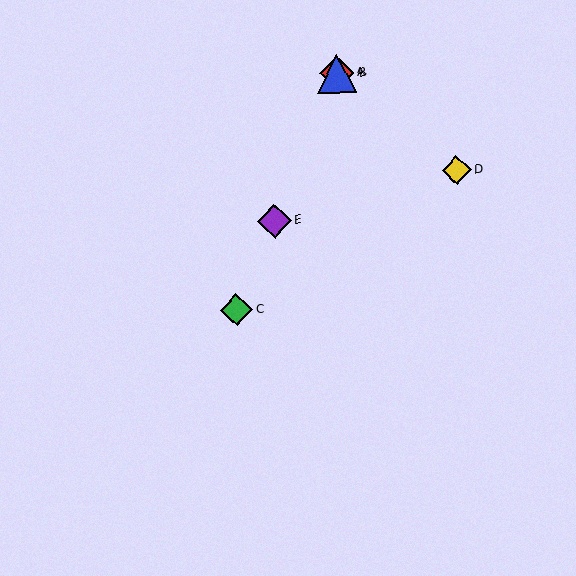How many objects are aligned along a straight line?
4 objects (A, B, C, E) are aligned along a straight line.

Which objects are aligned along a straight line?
Objects A, B, C, E are aligned along a straight line.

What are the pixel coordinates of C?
Object C is at (237, 310).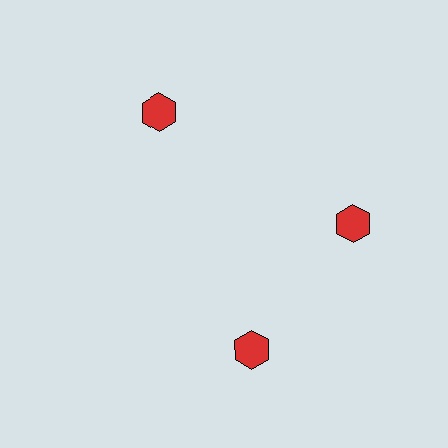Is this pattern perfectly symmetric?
No. The 3 red hexagons are arranged in a ring, but one element near the 7 o'clock position is rotated out of alignment along the ring, breaking the 3-fold rotational symmetry.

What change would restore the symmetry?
The symmetry would be restored by rotating it back into even spacing with its neighbors so that all 3 hexagons sit at equal angles and equal distance from the center.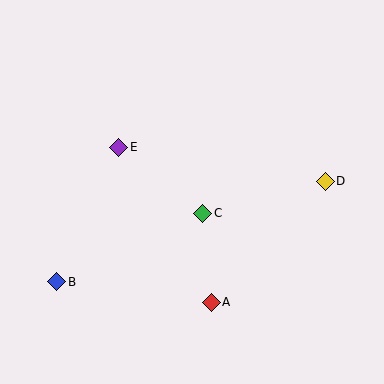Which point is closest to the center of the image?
Point C at (203, 213) is closest to the center.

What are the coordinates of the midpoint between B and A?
The midpoint between B and A is at (134, 292).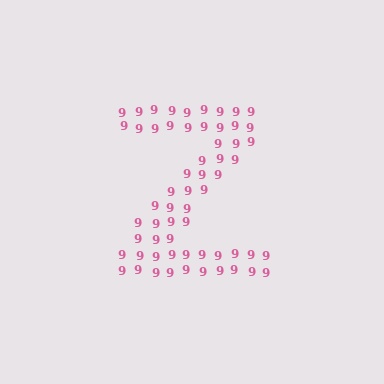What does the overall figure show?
The overall figure shows the letter Z.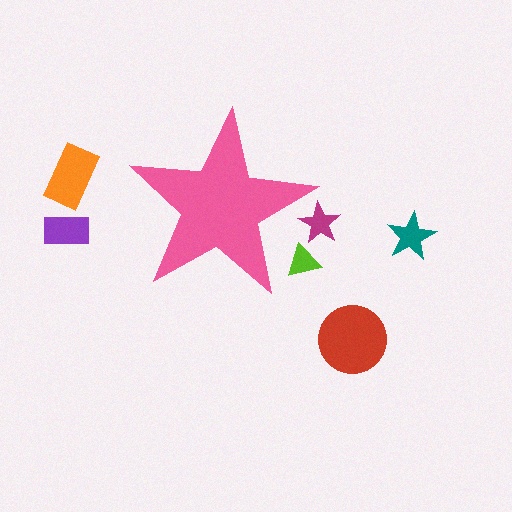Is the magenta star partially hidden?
Yes, the magenta star is partially hidden behind the pink star.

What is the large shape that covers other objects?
A pink star.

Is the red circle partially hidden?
No, the red circle is fully visible.